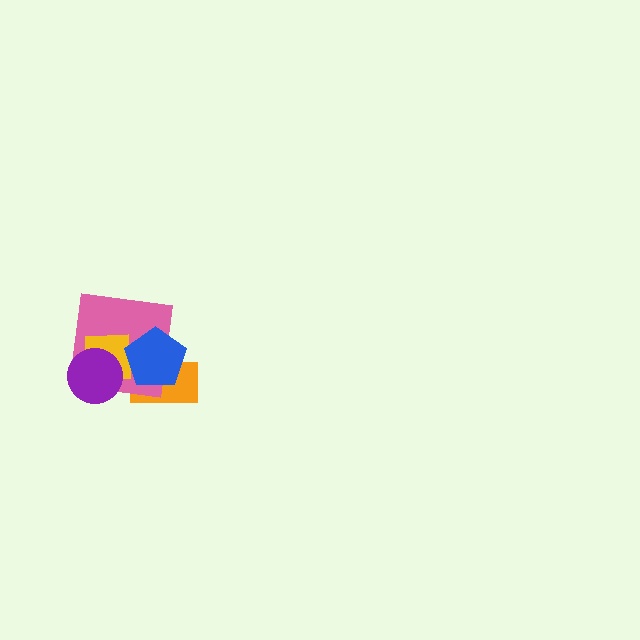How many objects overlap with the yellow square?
3 objects overlap with the yellow square.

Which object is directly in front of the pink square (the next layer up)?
The yellow square is directly in front of the pink square.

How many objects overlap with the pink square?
4 objects overlap with the pink square.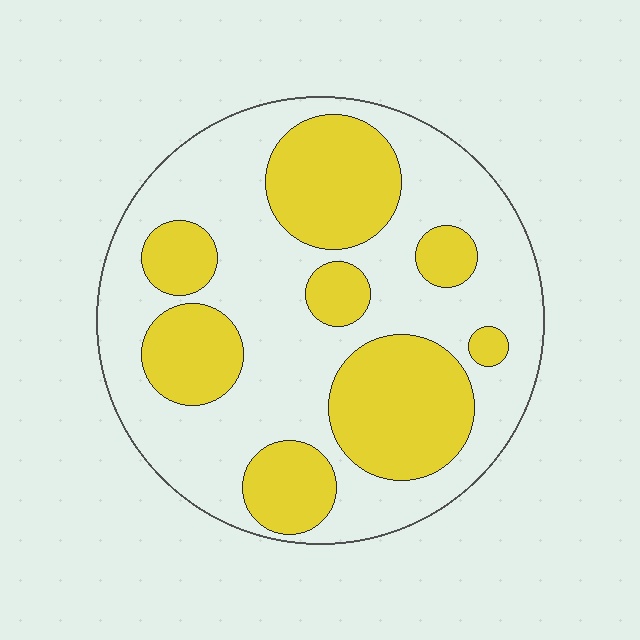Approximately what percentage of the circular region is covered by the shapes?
Approximately 40%.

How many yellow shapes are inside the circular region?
8.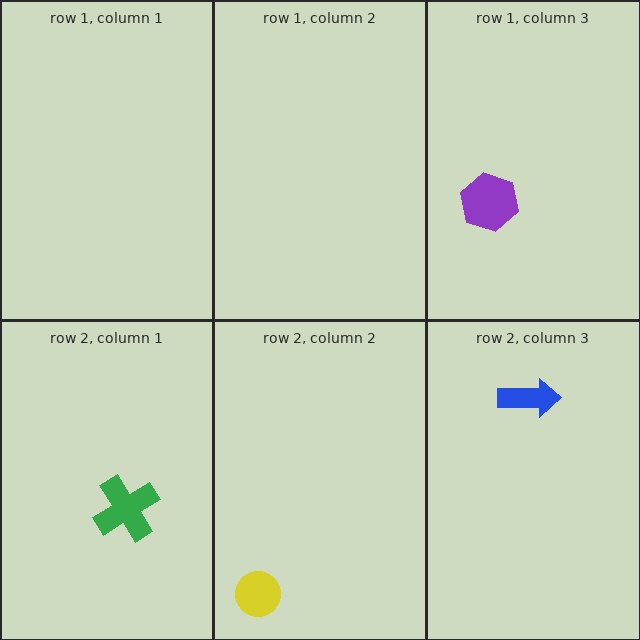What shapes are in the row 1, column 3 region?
The purple hexagon.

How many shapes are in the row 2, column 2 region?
1.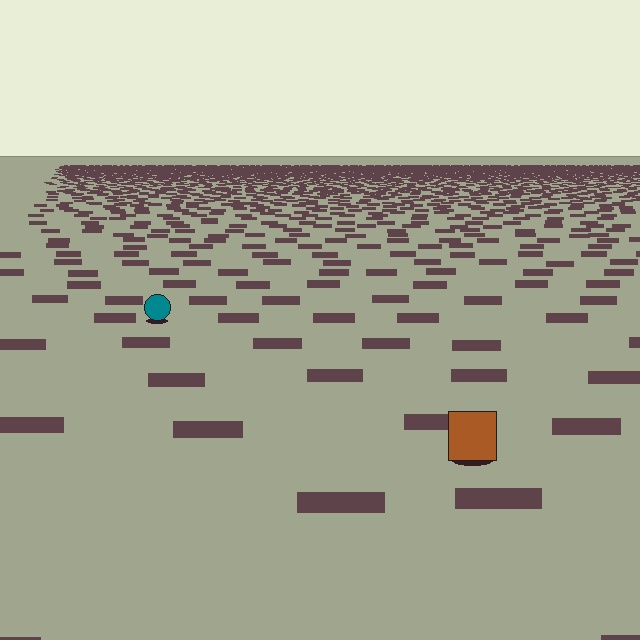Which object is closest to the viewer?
The brown square is closest. The texture marks near it are larger and more spread out.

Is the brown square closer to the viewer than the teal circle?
Yes. The brown square is closer — you can tell from the texture gradient: the ground texture is coarser near it.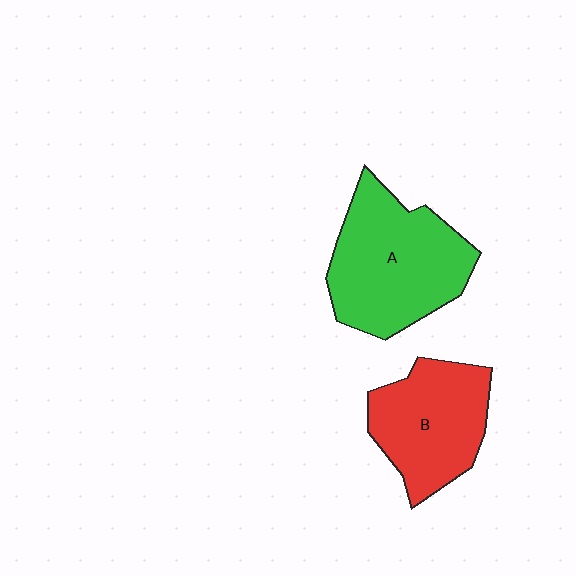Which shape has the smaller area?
Shape B (red).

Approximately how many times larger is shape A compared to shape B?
Approximately 1.3 times.